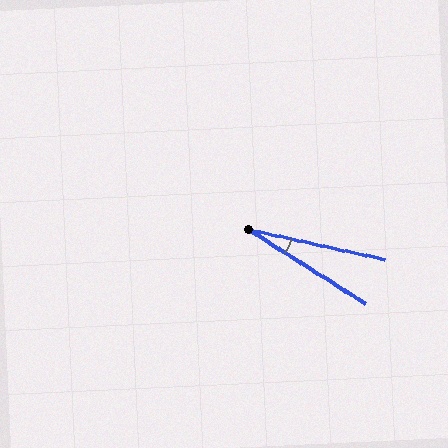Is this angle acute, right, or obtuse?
It is acute.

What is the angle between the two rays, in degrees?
Approximately 20 degrees.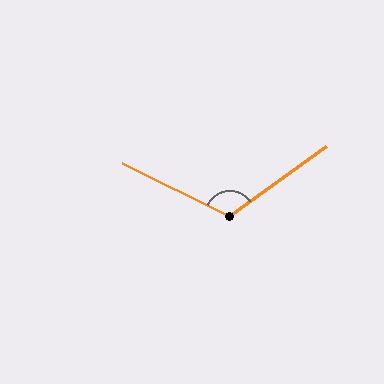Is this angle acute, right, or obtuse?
It is obtuse.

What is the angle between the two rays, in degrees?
Approximately 118 degrees.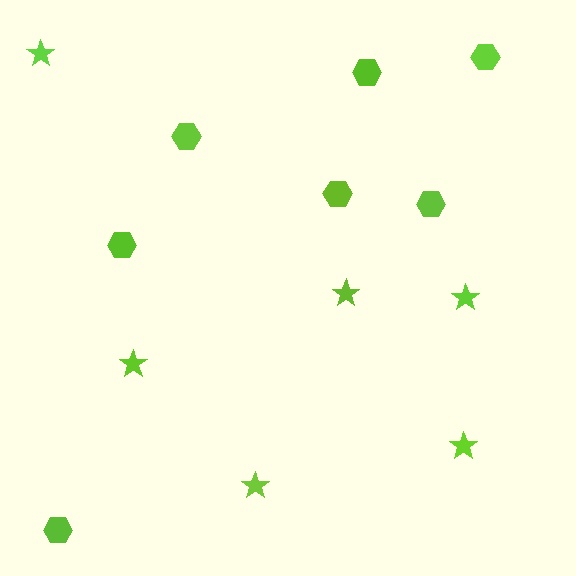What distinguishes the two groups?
There are 2 groups: one group of stars (6) and one group of hexagons (7).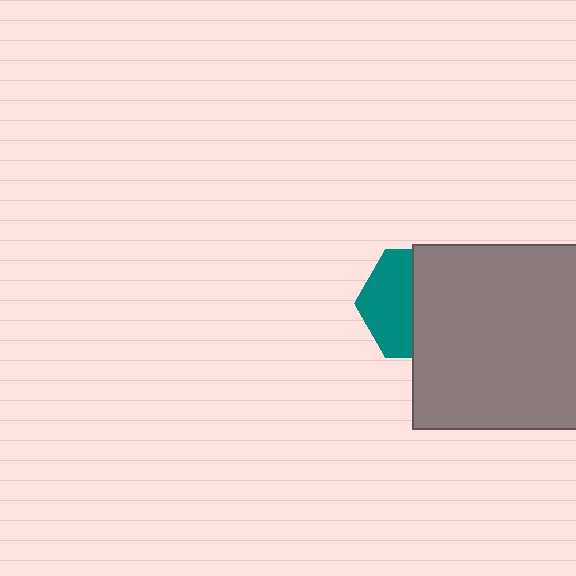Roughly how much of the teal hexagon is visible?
A small part of it is visible (roughly 45%).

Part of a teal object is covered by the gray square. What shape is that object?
It is a hexagon.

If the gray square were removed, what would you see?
You would see the complete teal hexagon.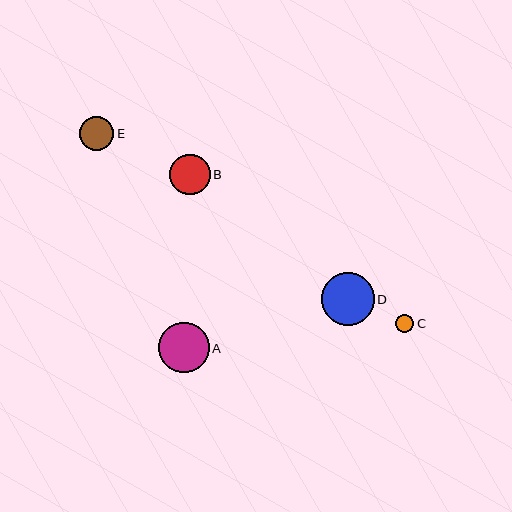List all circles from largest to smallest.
From largest to smallest: D, A, B, E, C.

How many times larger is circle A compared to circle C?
Circle A is approximately 2.8 times the size of circle C.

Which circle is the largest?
Circle D is the largest with a size of approximately 53 pixels.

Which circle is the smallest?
Circle C is the smallest with a size of approximately 18 pixels.